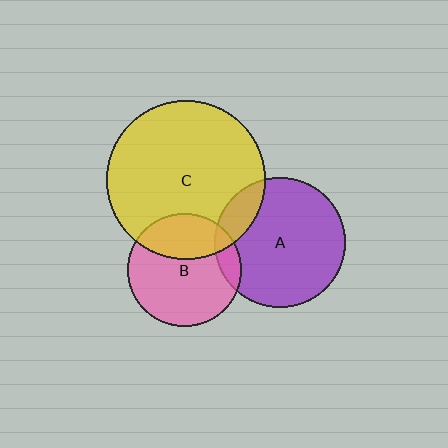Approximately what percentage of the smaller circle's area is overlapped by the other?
Approximately 10%.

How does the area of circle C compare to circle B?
Approximately 2.0 times.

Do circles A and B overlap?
Yes.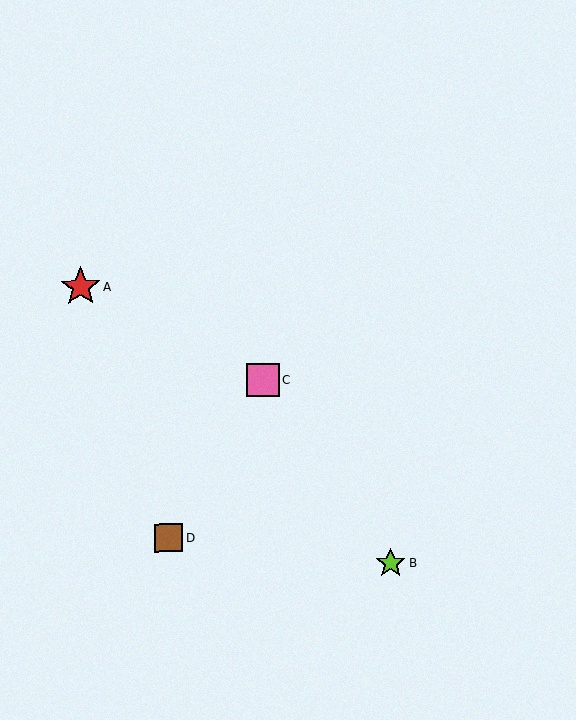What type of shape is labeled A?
Shape A is a red star.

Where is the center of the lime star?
The center of the lime star is at (391, 563).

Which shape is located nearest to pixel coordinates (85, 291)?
The red star (labeled A) at (81, 287) is nearest to that location.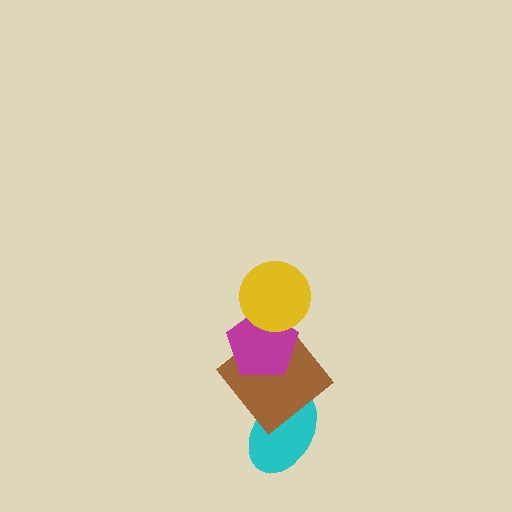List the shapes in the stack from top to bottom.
From top to bottom: the yellow circle, the magenta pentagon, the brown diamond, the cyan ellipse.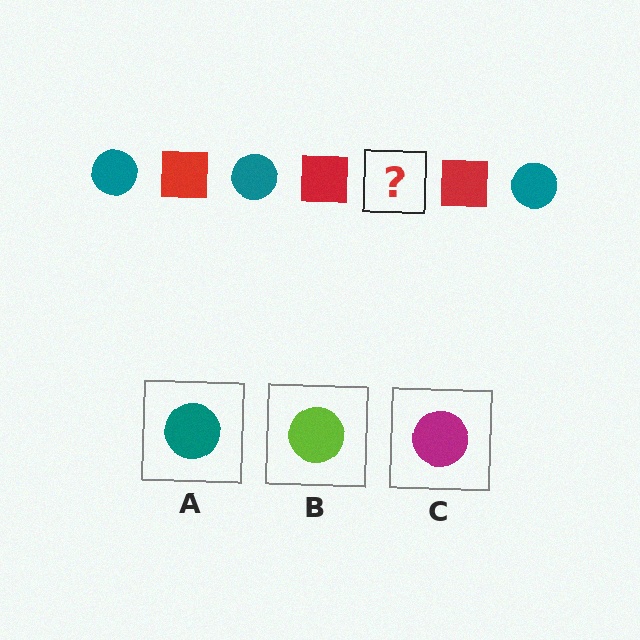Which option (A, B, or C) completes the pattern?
A.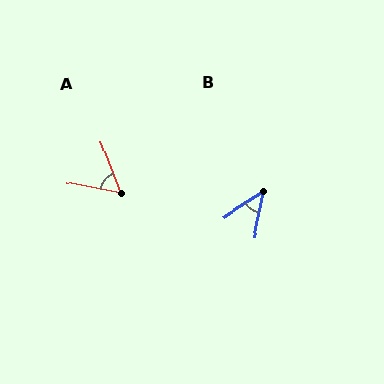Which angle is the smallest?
B, at approximately 46 degrees.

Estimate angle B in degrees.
Approximately 46 degrees.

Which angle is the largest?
A, at approximately 58 degrees.